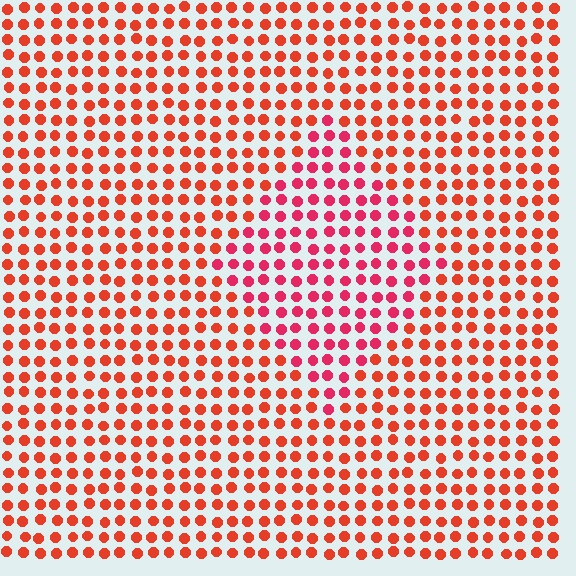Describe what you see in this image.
The image is filled with small red elements in a uniform arrangement. A diamond-shaped region is visible where the elements are tinted to a slightly different hue, forming a subtle color boundary.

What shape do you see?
I see a diamond.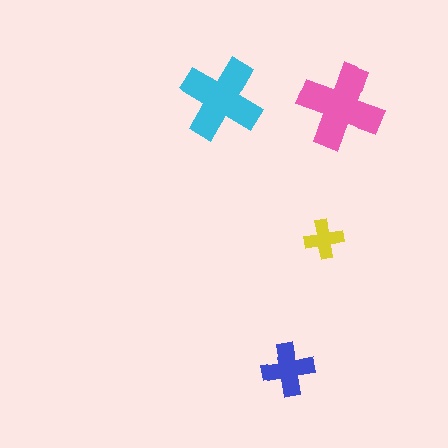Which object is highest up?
The cyan cross is topmost.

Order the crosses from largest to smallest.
the pink one, the cyan one, the blue one, the yellow one.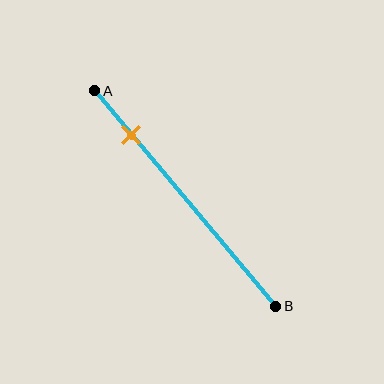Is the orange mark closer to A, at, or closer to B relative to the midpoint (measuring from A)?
The orange mark is closer to point A than the midpoint of segment AB.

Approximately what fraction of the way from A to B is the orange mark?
The orange mark is approximately 20% of the way from A to B.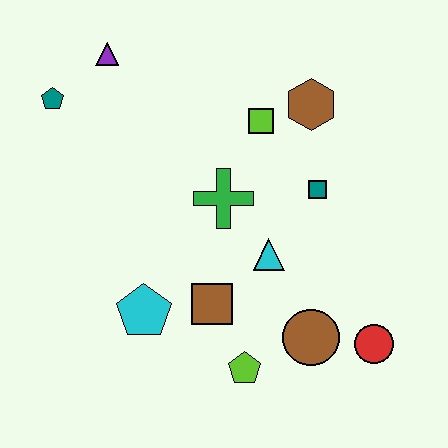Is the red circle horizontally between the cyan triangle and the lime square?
No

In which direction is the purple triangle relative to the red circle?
The purple triangle is above the red circle.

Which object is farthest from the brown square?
The purple triangle is farthest from the brown square.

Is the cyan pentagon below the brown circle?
No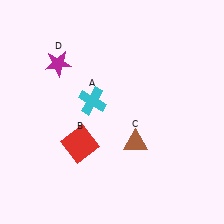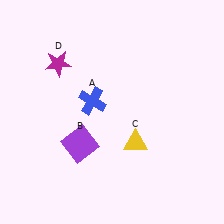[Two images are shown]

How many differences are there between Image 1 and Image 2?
There are 3 differences between the two images.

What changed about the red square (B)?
In Image 1, B is red. In Image 2, it changed to purple.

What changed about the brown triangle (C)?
In Image 1, C is brown. In Image 2, it changed to yellow.